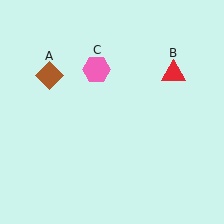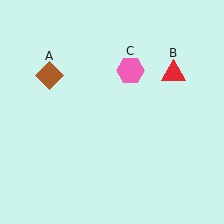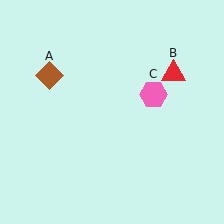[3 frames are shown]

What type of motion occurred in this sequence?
The pink hexagon (object C) rotated clockwise around the center of the scene.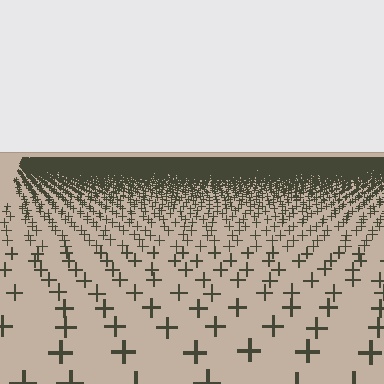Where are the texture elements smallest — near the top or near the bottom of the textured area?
Near the top.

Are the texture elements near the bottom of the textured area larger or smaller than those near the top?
Larger. Near the bottom, elements are closer to the viewer and appear at a bigger on-screen size.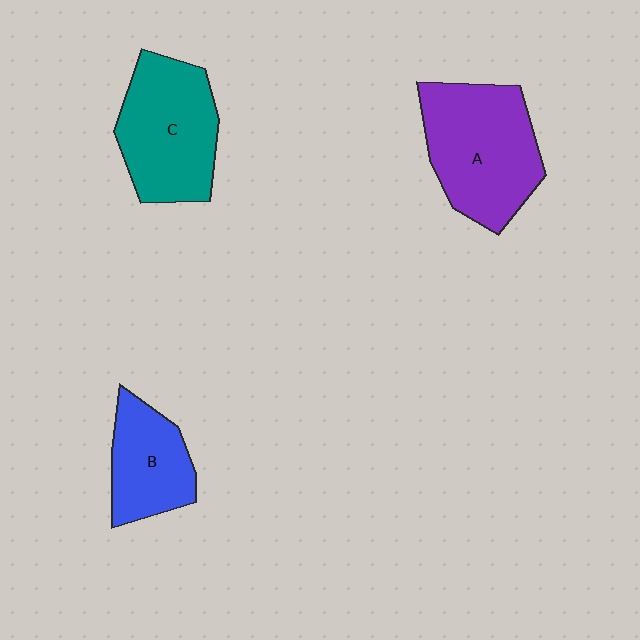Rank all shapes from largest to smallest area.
From largest to smallest: A (purple), C (teal), B (blue).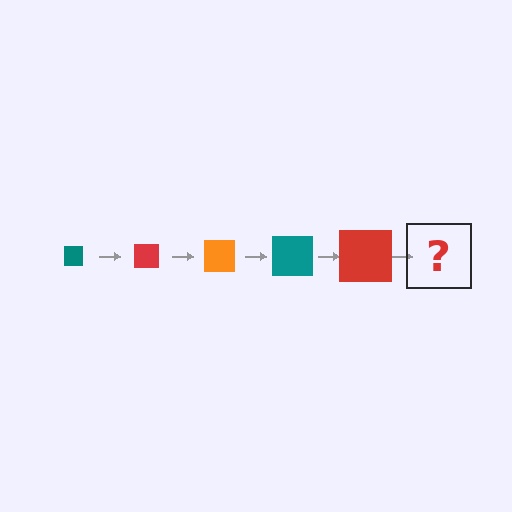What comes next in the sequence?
The next element should be an orange square, larger than the previous one.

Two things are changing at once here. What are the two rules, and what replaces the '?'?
The two rules are that the square grows larger each step and the color cycles through teal, red, and orange. The '?' should be an orange square, larger than the previous one.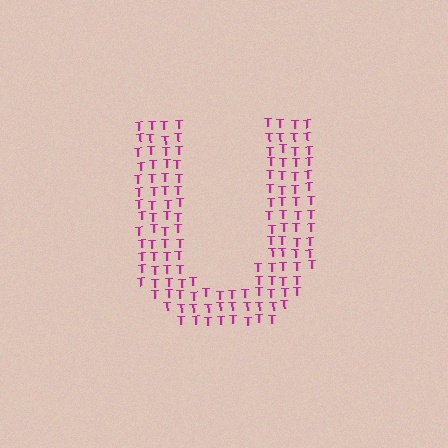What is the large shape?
The large shape is the letter U.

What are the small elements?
The small elements are letter T's.